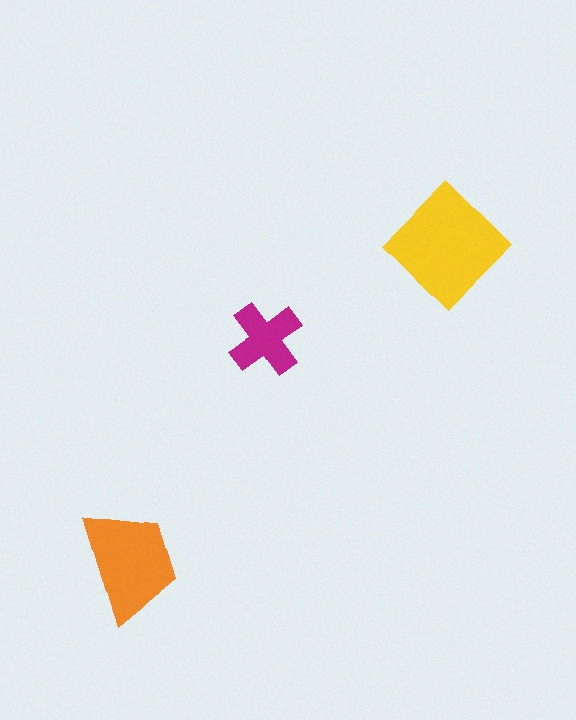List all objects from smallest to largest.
The magenta cross, the orange trapezoid, the yellow diamond.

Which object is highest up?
The yellow diamond is topmost.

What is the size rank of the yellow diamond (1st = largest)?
1st.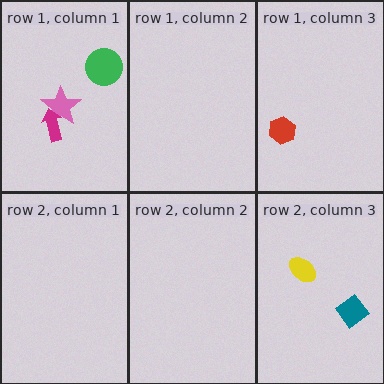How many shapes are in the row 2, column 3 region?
2.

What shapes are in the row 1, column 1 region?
The pink star, the green circle, the magenta arrow.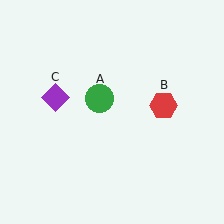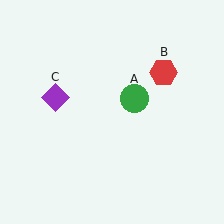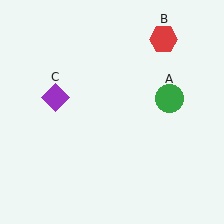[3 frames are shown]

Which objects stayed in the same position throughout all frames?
Purple diamond (object C) remained stationary.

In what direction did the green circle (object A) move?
The green circle (object A) moved right.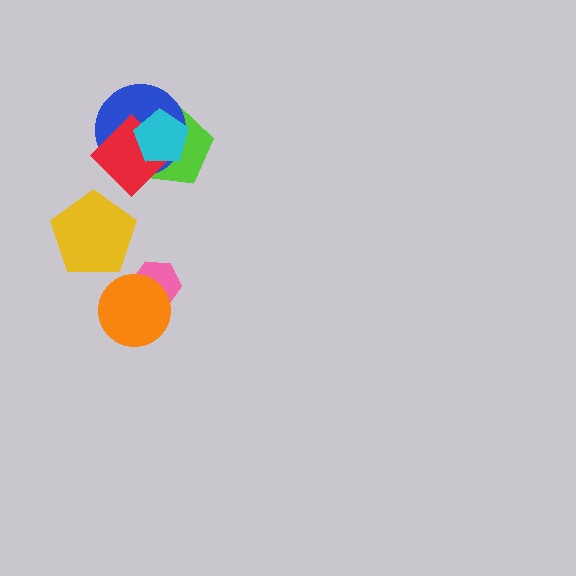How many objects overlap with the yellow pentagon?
0 objects overlap with the yellow pentagon.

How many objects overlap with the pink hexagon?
1 object overlaps with the pink hexagon.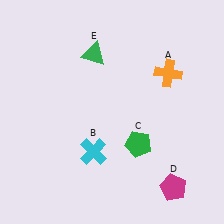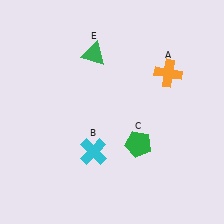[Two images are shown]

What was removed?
The magenta pentagon (D) was removed in Image 2.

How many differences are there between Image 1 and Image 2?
There is 1 difference between the two images.